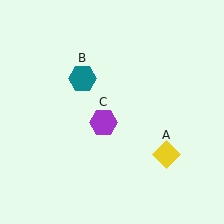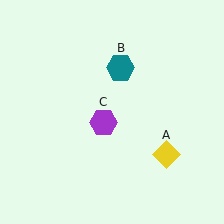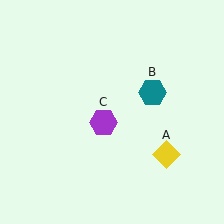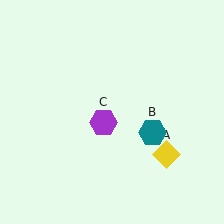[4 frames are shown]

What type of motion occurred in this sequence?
The teal hexagon (object B) rotated clockwise around the center of the scene.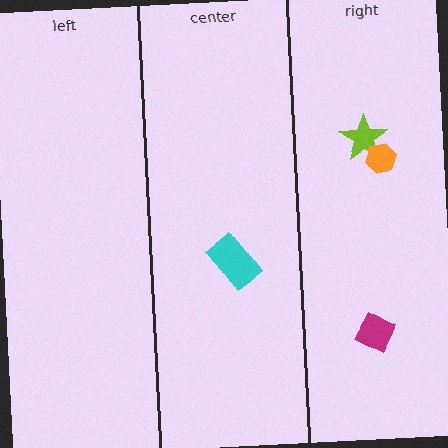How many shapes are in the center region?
1.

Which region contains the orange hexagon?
The right region.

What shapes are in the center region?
The cyan rectangle.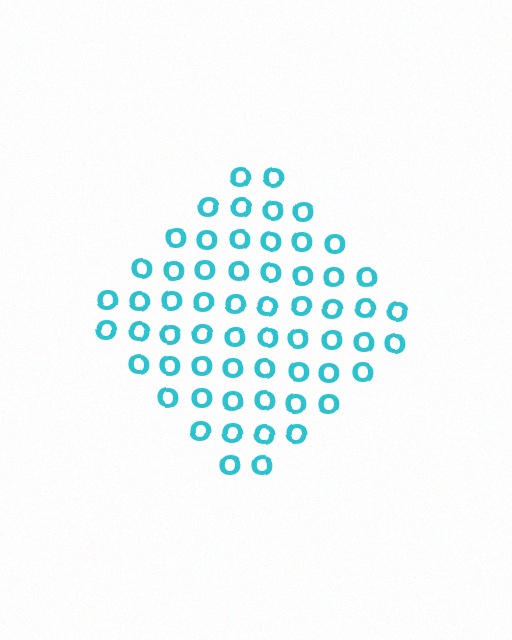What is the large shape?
The large shape is a diamond.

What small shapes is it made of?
It is made of small letter O's.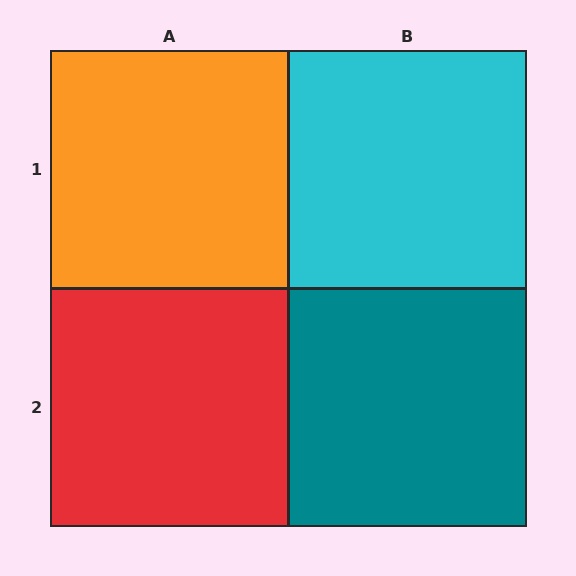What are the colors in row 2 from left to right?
Red, teal.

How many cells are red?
1 cell is red.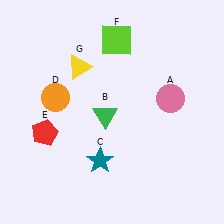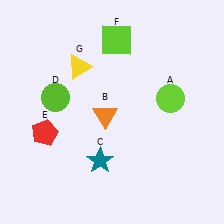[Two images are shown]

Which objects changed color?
A changed from pink to lime. B changed from green to orange. D changed from orange to lime.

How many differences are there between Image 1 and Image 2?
There are 3 differences between the two images.